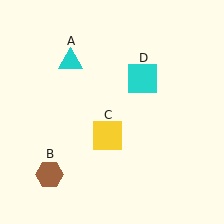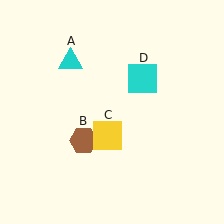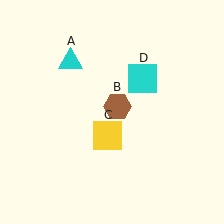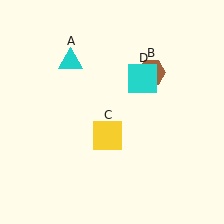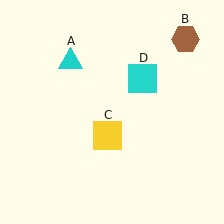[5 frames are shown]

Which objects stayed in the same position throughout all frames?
Cyan triangle (object A) and yellow square (object C) and cyan square (object D) remained stationary.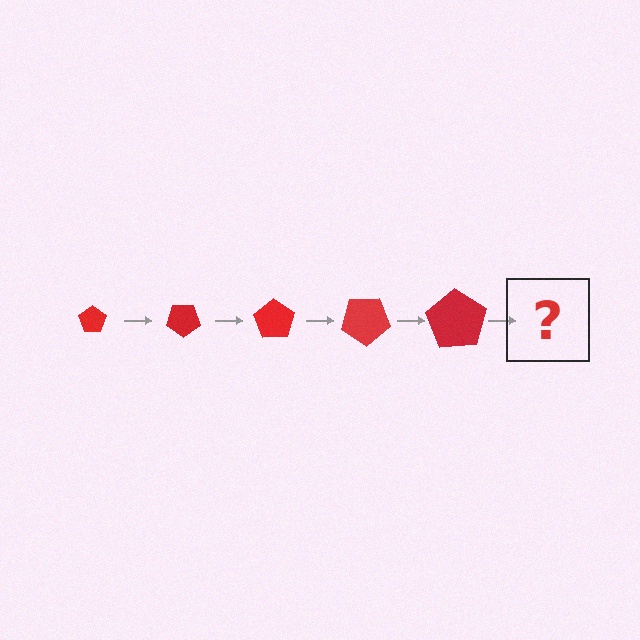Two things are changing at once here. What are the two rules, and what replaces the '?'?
The two rules are that the pentagon grows larger each step and it rotates 35 degrees each step. The '?' should be a pentagon, larger than the previous one and rotated 175 degrees from the start.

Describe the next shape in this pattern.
It should be a pentagon, larger than the previous one and rotated 175 degrees from the start.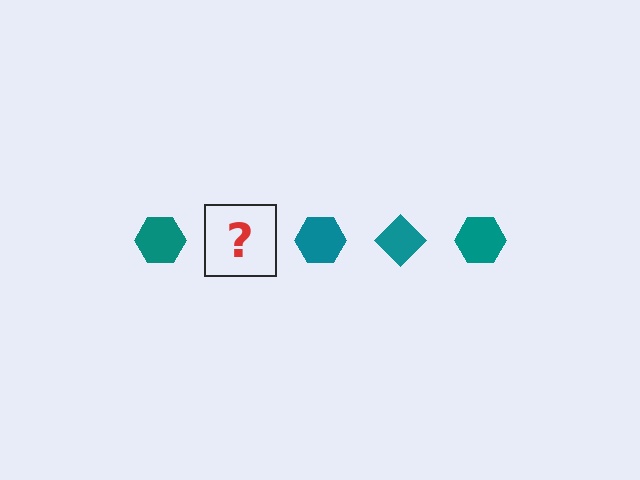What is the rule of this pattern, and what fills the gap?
The rule is that the pattern cycles through hexagon, diamond shapes in teal. The gap should be filled with a teal diamond.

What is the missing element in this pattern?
The missing element is a teal diamond.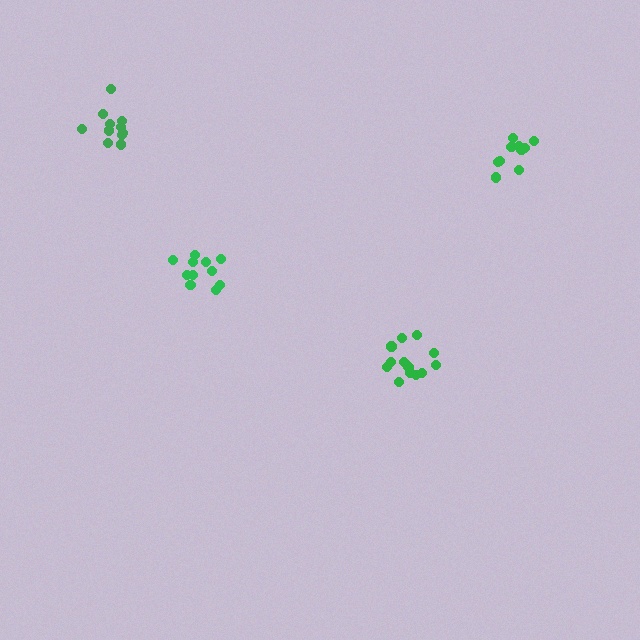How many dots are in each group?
Group 1: 14 dots, Group 2: 11 dots, Group 3: 10 dots, Group 4: 11 dots (46 total).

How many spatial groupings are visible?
There are 4 spatial groupings.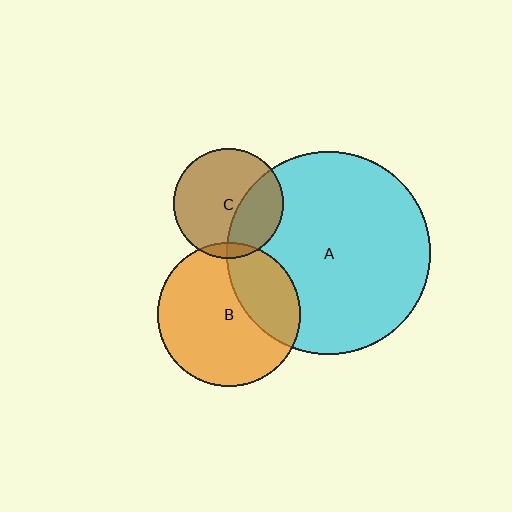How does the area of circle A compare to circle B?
Approximately 2.0 times.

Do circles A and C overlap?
Yes.